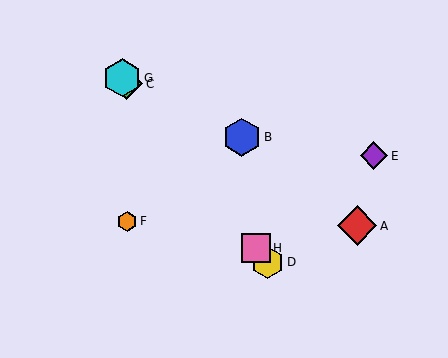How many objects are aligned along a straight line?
4 objects (C, D, G, H) are aligned along a straight line.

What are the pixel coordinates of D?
Object D is at (267, 262).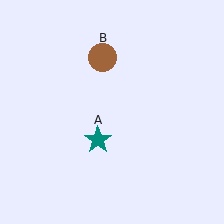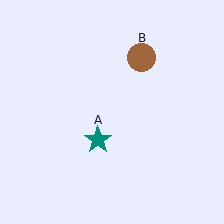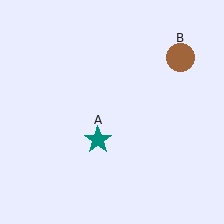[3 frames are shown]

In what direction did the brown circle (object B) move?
The brown circle (object B) moved right.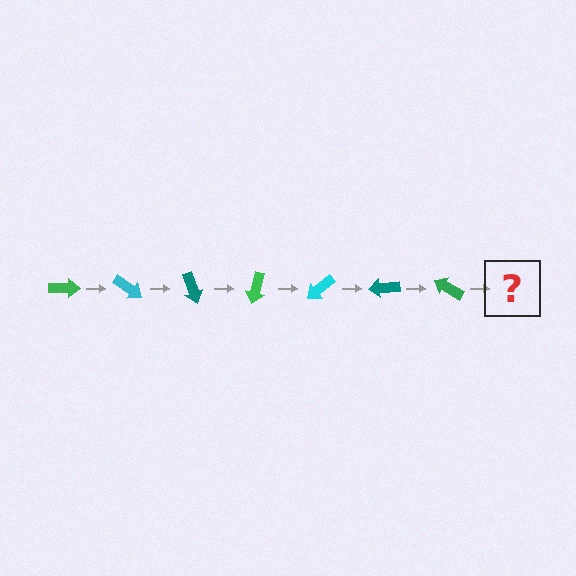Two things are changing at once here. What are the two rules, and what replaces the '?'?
The two rules are that it rotates 35 degrees each step and the color cycles through green, cyan, and teal. The '?' should be a cyan arrow, rotated 245 degrees from the start.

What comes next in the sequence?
The next element should be a cyan arrow, rotated 245 degrees from the start.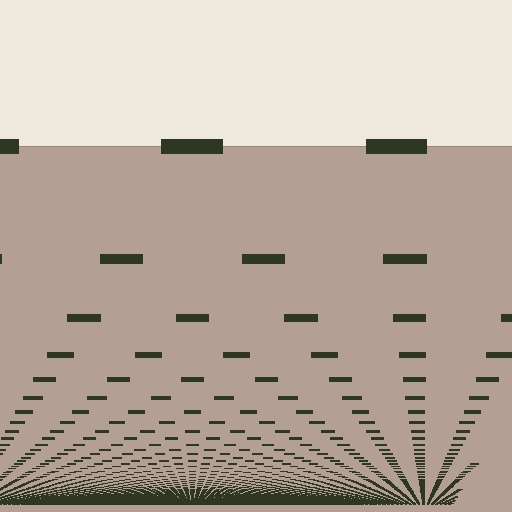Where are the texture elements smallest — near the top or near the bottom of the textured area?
Near the bottom.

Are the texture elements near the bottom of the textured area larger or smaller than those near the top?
Smaller. The gradient is inverted — elements near the bottom are smaller and denser.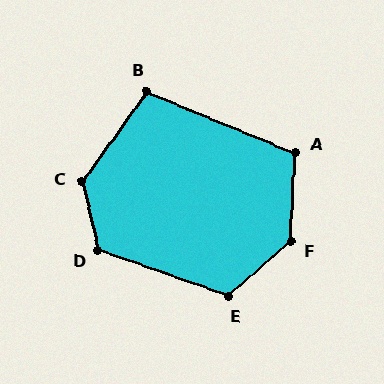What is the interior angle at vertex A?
Approximately 109 degrees (obtuse).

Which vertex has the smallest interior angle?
B, at approximately 103 degrees.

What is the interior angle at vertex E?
Approximately 119 degrees (obtuse).